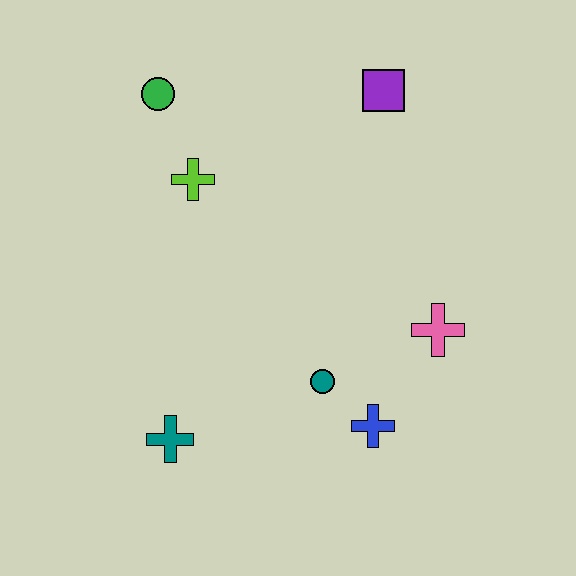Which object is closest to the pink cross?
The blue cross is closest to the pink cross.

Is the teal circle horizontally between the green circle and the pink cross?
Yes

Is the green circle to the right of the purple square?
No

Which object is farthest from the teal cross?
The purple square is farthest from the teal cross.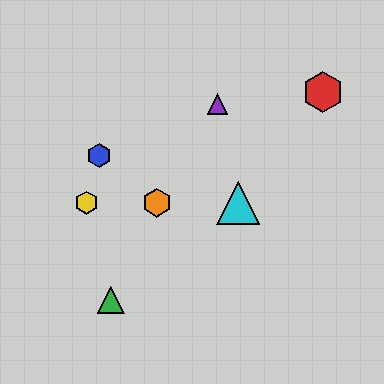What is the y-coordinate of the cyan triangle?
The cyan triangle is at y≈203.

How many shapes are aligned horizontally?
3 shapes (the yellow hexagon, the orange hexagon, the cyan triangle) are aligned horizontally.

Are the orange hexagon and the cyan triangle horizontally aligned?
Yes, both are at y≈203.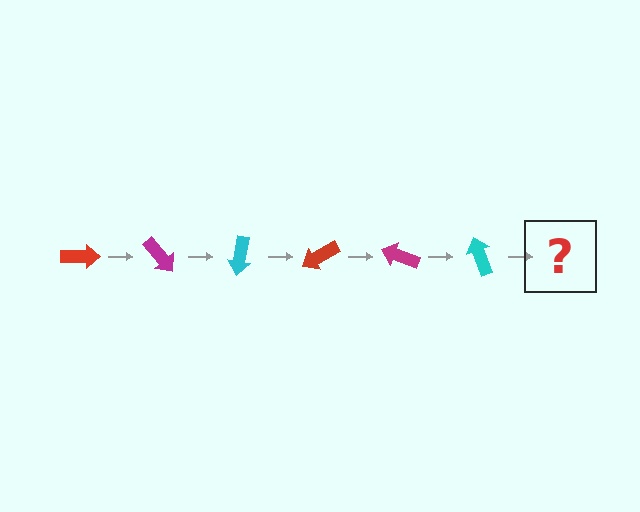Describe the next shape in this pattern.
It should be a red arrow, rotated 300 degrees from the start.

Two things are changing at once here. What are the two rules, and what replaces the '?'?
The two rules are that it rotates 50 degrees each step and the color cycles through red, magenta, and cyan. The '?' should be a red arrow, rotated 300 degrees from the start.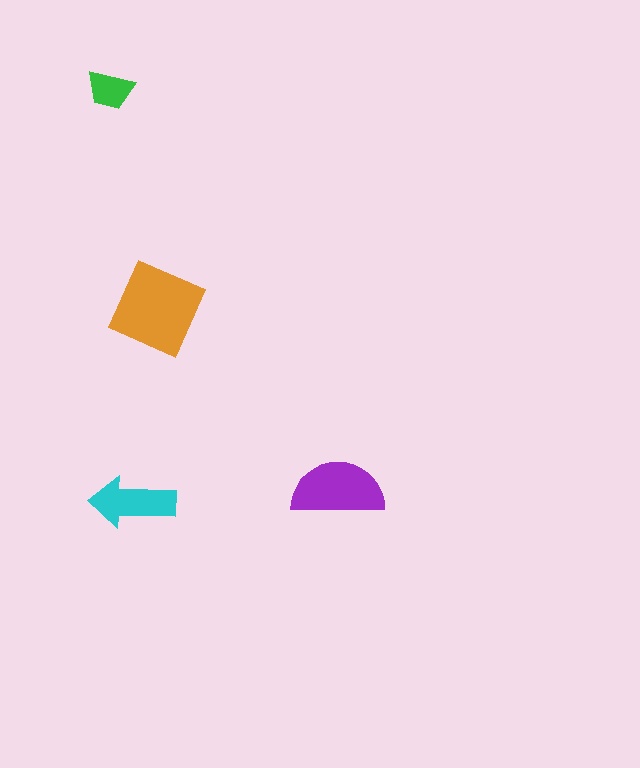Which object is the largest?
The orange diamond.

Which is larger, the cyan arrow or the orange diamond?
The orange diamond.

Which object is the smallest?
The green trapezoid.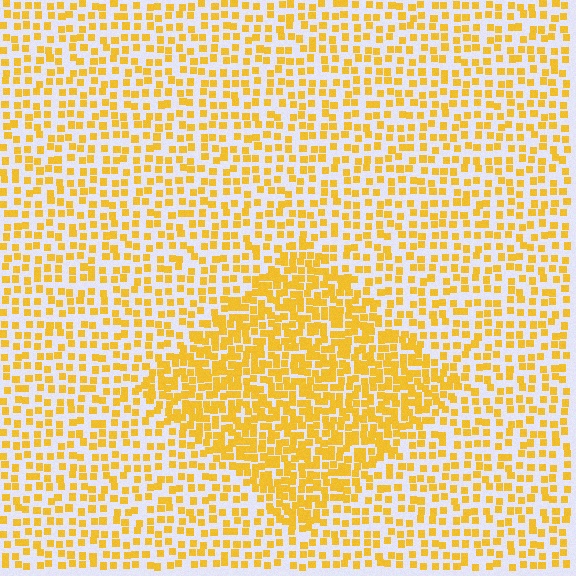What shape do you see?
I see a diamond.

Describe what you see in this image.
The image contains small yellow elements arranged at two different densities. A diamond-shaped region is visible where the elements are more densely packed than the surrounding area.